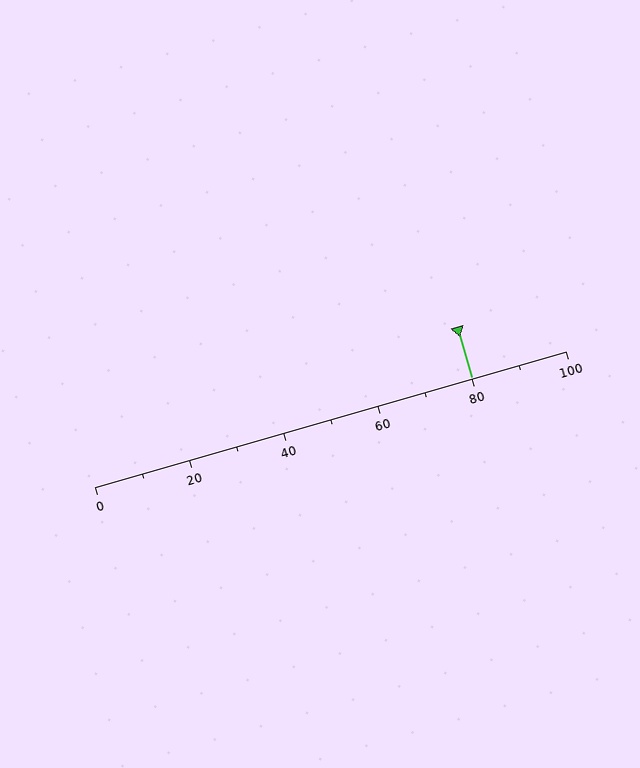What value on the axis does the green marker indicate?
The marker indicates approximately 80.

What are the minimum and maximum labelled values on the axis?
The axis runs from 0 to 100.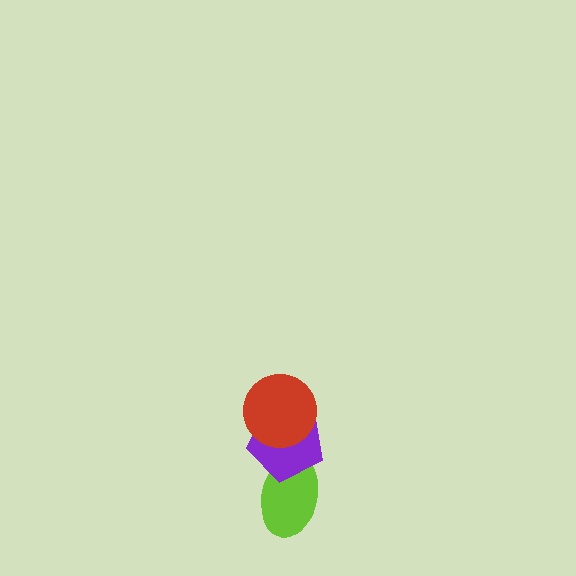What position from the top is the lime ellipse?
The lime ellipse is 3rd from the top.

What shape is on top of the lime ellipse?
The purple pentagon is on top of the lime ellipse.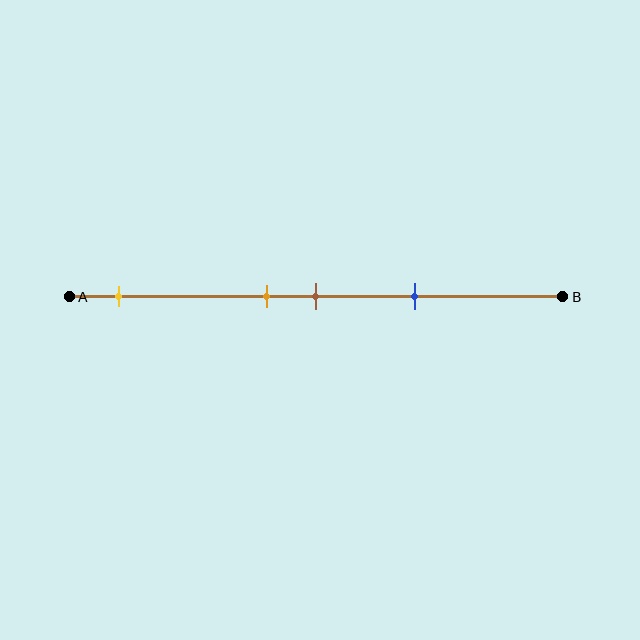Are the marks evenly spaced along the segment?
No, the marks are not evenly spaced.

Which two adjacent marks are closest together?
The orange and brown marks are the closest adjacent pair.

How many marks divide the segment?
There are 4 marks dividing the segment.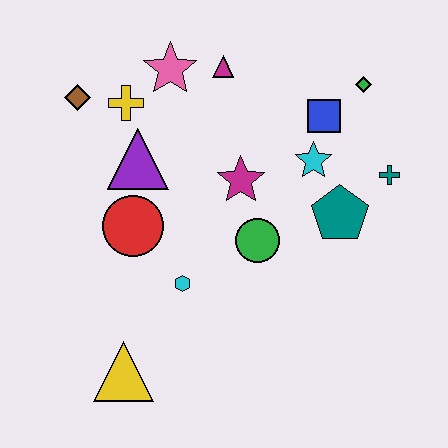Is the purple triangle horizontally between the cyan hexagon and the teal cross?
No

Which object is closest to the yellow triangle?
The cyan hexagon is closest to the yellow triangle.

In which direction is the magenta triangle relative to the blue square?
The magenta triangle is to the left of the blue square.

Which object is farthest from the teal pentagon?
The brown diamond is farthest from the teal pentagon.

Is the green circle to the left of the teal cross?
Yes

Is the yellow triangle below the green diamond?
Yes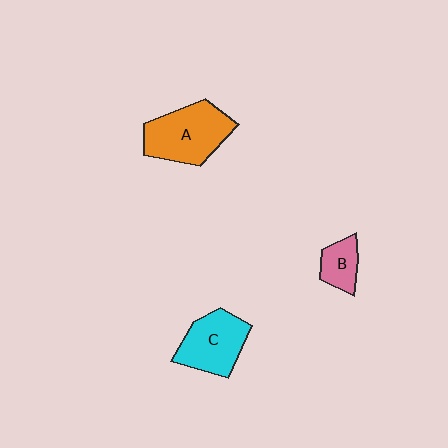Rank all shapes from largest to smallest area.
From largest to smallest: A (orange), C (cyan), B (pink).